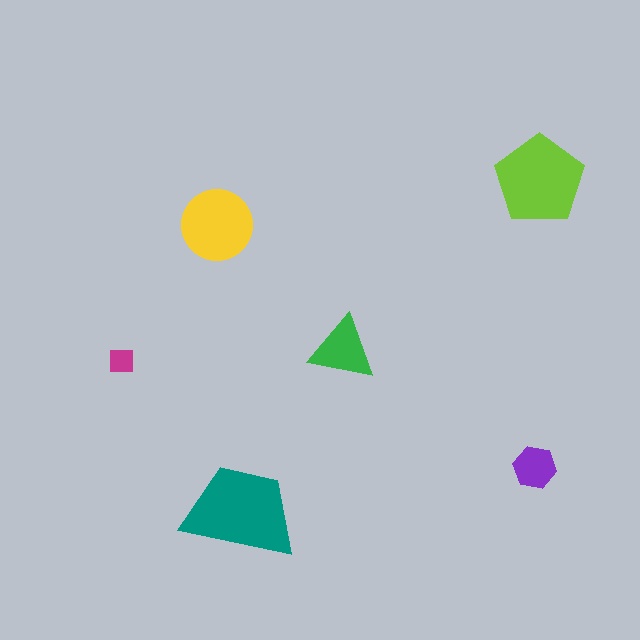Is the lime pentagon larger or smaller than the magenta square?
Larger.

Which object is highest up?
The lime pentagon is topmost.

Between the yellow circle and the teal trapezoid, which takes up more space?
The teal trapezoid.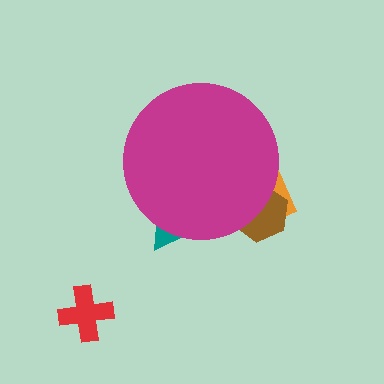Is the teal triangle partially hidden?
Yes, the teal triangle is partially hidden behind the magenta circle.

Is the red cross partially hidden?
No, the red cross is fully visible.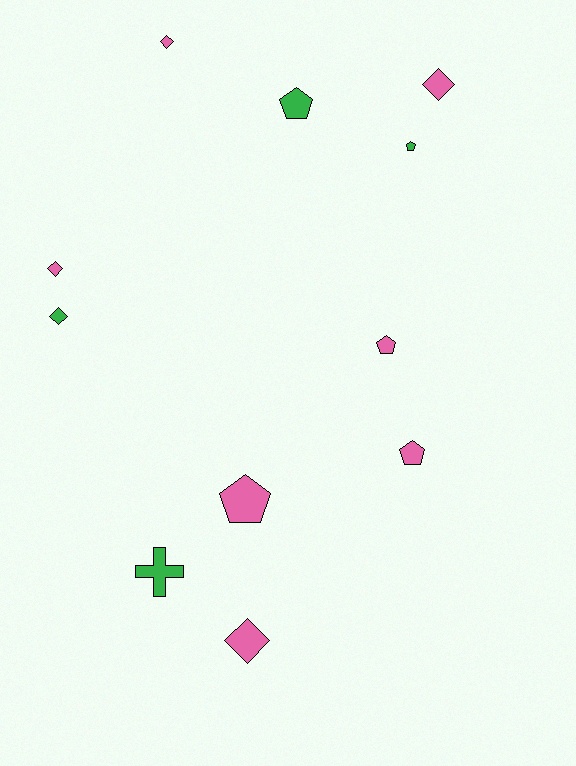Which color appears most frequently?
Pink, with 7 objects.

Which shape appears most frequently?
Diamond, with 5 objects.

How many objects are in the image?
There are 11 objects.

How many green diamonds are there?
There is 1 green diamond.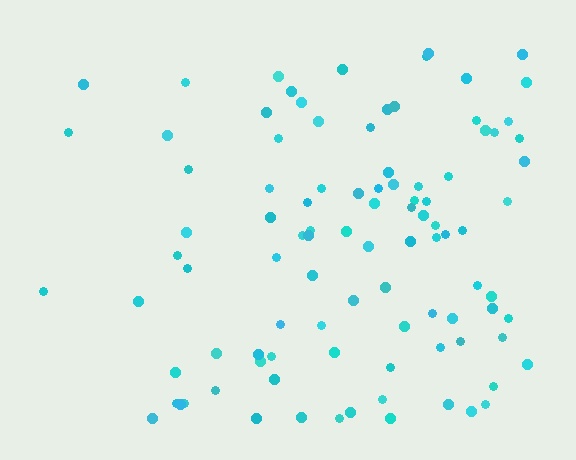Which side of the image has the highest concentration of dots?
The right.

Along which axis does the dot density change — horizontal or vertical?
Horizontal.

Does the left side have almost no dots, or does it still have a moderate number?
Still a moderate number, just noticeably fewer than the right.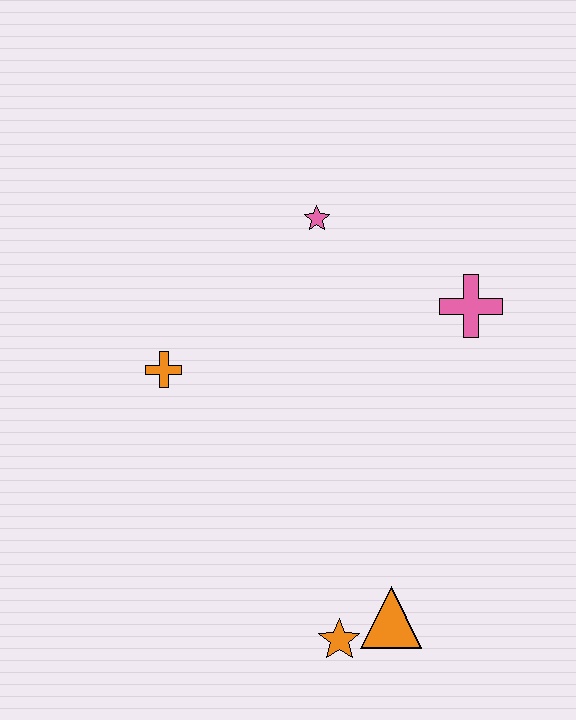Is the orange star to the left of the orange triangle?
Yes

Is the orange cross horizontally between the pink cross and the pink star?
No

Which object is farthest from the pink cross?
The orange star is farthest from the pink cross.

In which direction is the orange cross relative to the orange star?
The orange cross is above the orange star.